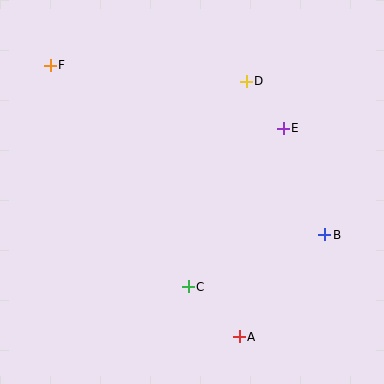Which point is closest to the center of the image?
Point C at (188, 287) is closest to the center.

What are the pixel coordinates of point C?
Point C is at (188, 287).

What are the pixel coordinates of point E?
Point E is at (283, 128).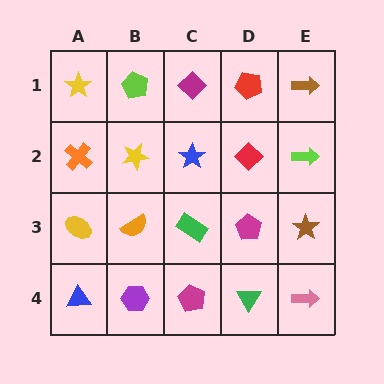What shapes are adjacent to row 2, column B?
A lime pentagon (row 1, column B), an orange semicircle (row 3, column B), an orange cross (row 2, column A), a blue star (row 2, column C).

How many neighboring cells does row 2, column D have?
4.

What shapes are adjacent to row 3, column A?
An orange cross (row 2, column A), a blue triangle (row 4, column A), an orange semicircle (row 3, column B).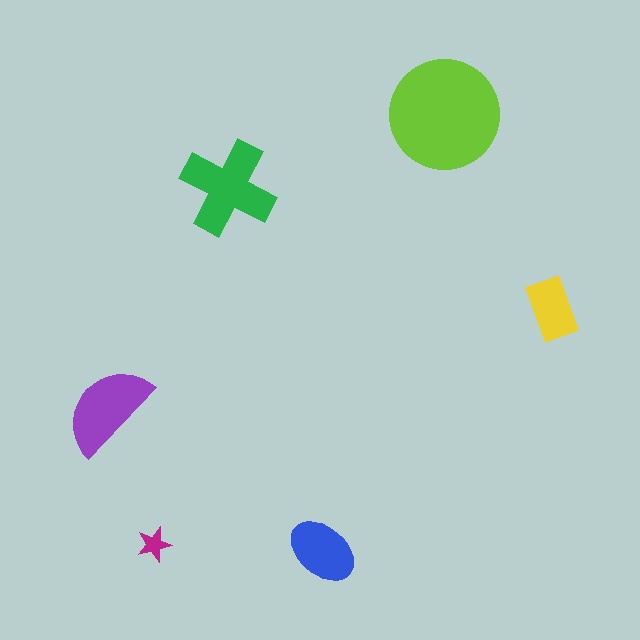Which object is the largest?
The lime circle.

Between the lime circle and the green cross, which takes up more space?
The lime circle.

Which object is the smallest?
The magenta star.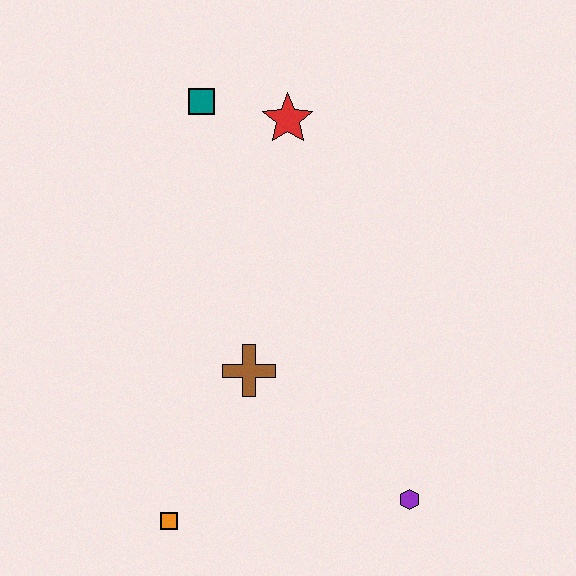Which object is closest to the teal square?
The red star is closest to the teal square.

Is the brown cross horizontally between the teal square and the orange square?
No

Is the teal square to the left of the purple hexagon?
Yes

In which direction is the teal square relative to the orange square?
The teal square is above the orange square.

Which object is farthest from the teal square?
The purple hexagon is farthest from the teal square.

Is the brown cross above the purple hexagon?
Yes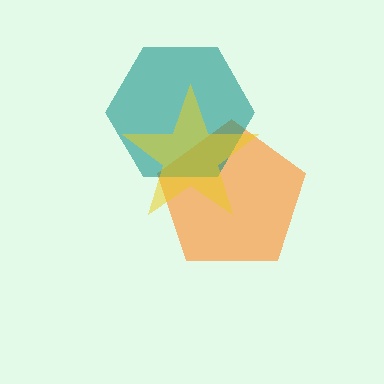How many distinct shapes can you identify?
There are 3 distinct shapes: an orange pentagon, a teal hexagon, a yellow star.